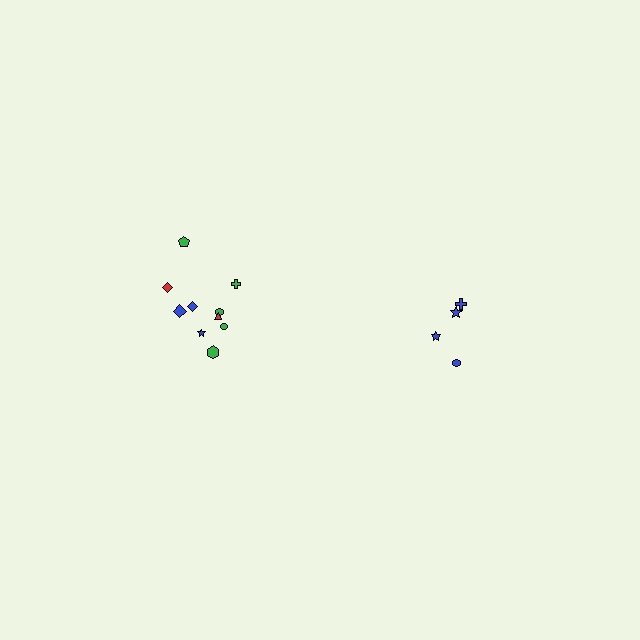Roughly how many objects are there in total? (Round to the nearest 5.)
Roughly 15 objects in total.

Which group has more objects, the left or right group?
The left group.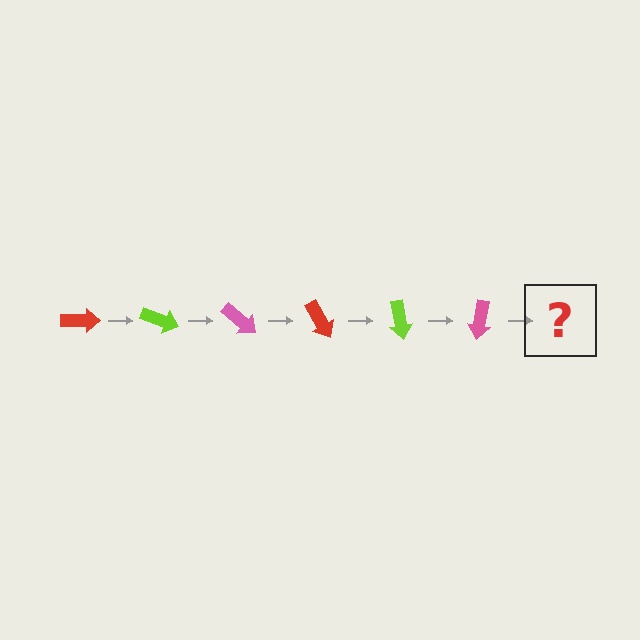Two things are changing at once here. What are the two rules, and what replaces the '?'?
The two rules are that it rotates 20 degrees each step and the color cycles through red, lime, and pink. The '?' should be a red arrow, rotated 120 degrees from the start.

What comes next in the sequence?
The next element should be a red arrow, rotated 120 degrees from the start.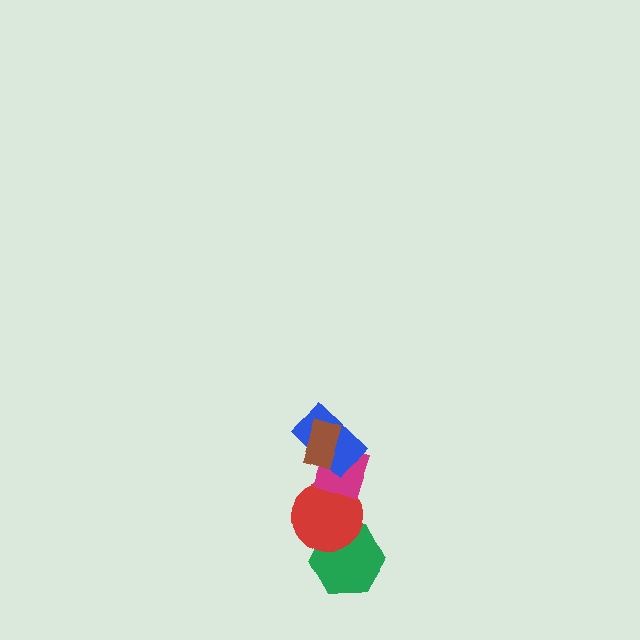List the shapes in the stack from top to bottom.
From top to bottom: the brown rectangle, the blue rectangle, the magenta diamond, the red circle, the green hexagon.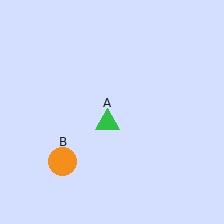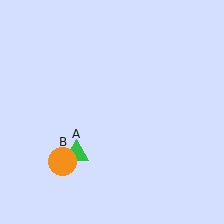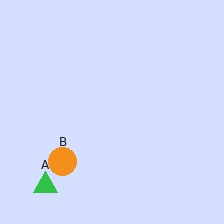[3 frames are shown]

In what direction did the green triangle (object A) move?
The green triangle (object A) moved down and to the left.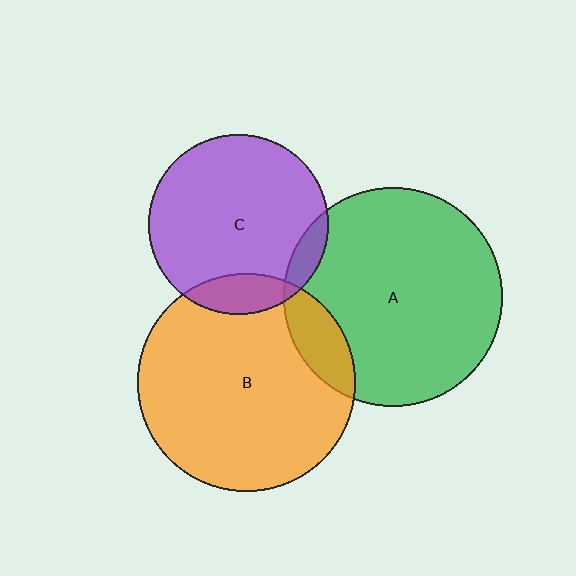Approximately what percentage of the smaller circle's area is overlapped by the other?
Approximately 10%.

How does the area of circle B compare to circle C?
Approximately 1.5 times.